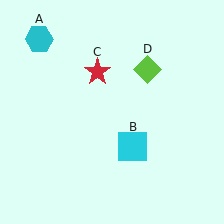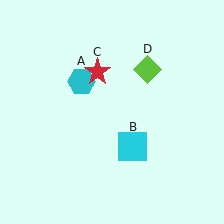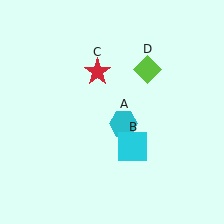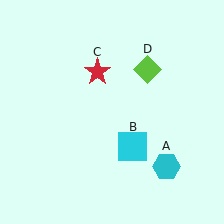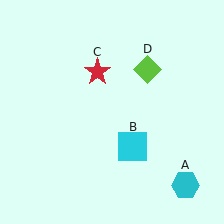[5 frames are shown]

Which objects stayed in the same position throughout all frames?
Cyan square (object B) and red star (object C) and lime diamond (object D) remained stationary.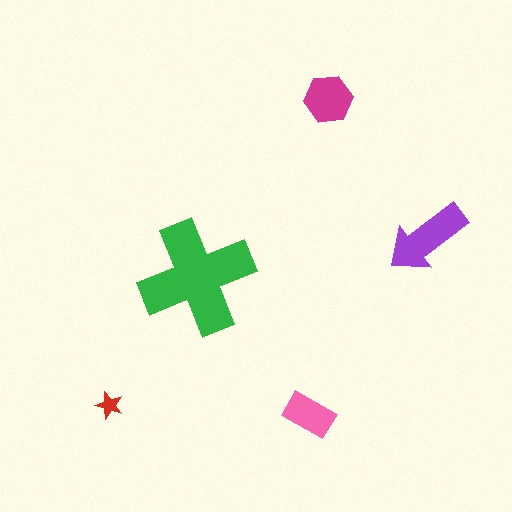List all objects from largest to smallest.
The green cross, the purple arrow, the magenta hexagon, the pink rectangle, the red star.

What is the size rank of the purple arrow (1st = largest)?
2nd.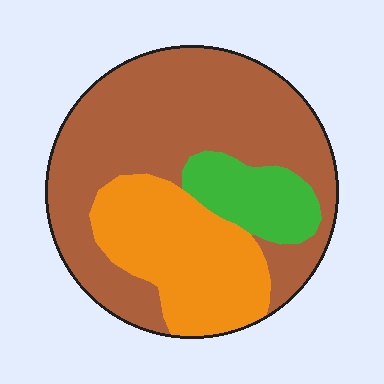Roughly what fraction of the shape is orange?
Orange covers about 30% of the shape.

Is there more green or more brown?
Brown.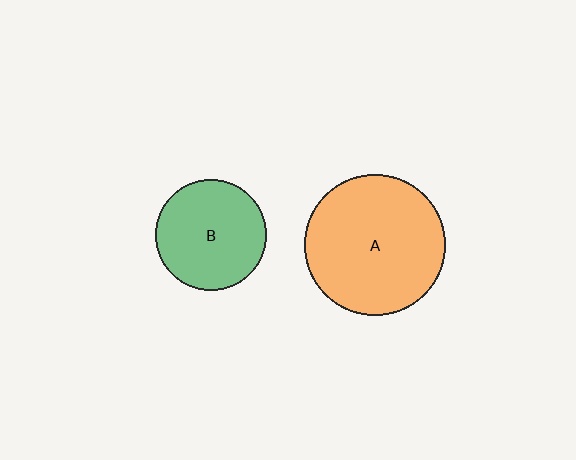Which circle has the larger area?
Circle A (orange).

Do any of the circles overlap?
No, none of the circles overlap.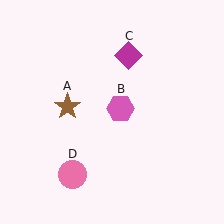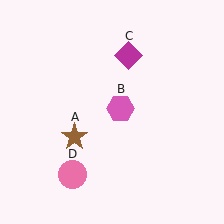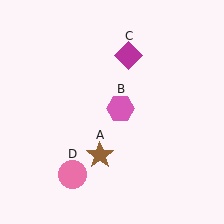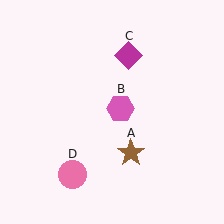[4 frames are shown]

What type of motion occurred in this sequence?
The brown star (object A) rotated counterclockwise around the center of the scene.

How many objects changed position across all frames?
1 object changed position: brown star (object A).